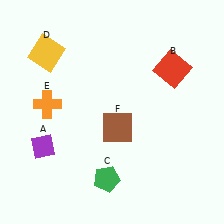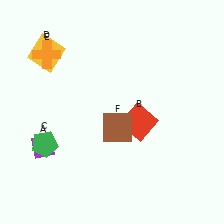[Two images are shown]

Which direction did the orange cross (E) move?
The orange cross (E) moved up.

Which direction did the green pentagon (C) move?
The green pentagon (C) moved left.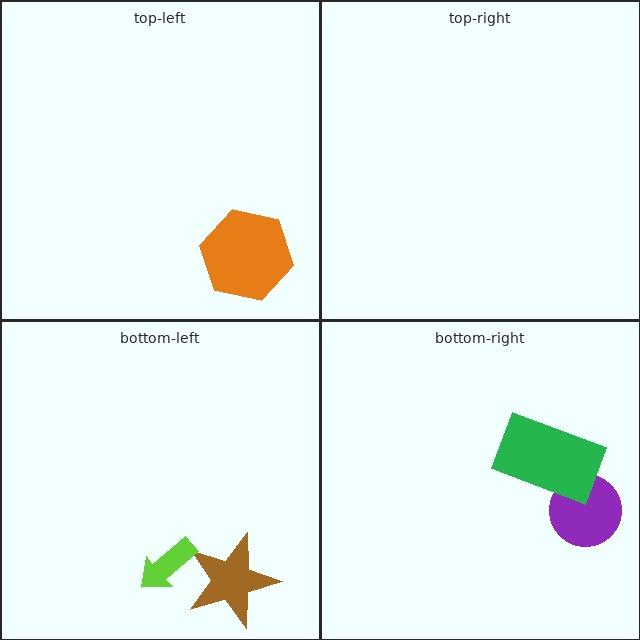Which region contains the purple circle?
The bottom-right region.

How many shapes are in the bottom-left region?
2.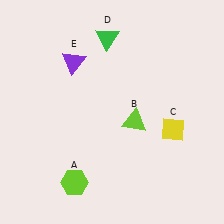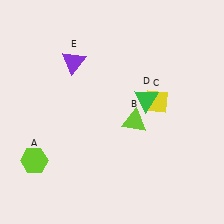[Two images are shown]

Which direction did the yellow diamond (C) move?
The yellow diamond (C) moved up.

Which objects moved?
The objects that moved are: the lime hexagon (A), the yellow diamond (C), the green triangle (D).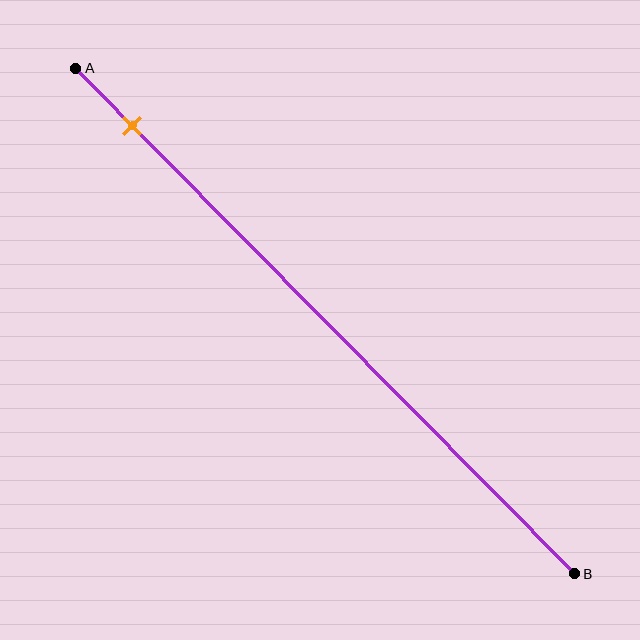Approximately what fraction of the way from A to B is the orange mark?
The orange mark is approximately 10% of the way from A to B.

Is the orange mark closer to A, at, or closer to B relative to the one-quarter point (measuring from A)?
The orange mark is closer to point A than the one-quarter point of segment AB.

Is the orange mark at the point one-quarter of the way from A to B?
No, the mark is at about 10% from A, not at the 25% one-quarter point.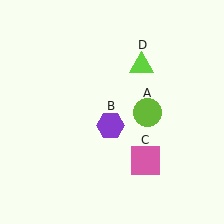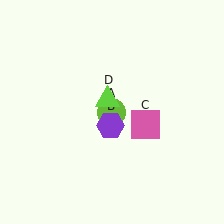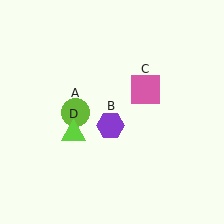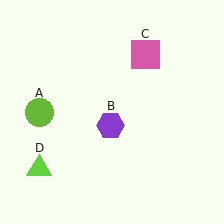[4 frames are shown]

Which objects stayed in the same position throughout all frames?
Purple hexagon (object B) remained stationary.